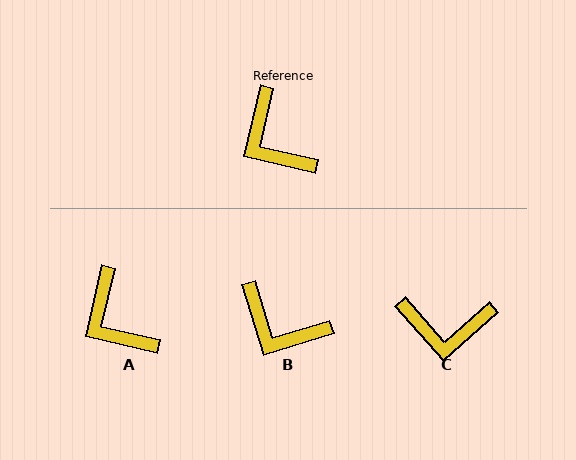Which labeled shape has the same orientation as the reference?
A.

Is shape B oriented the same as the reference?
No, it is off by about 30 degrees.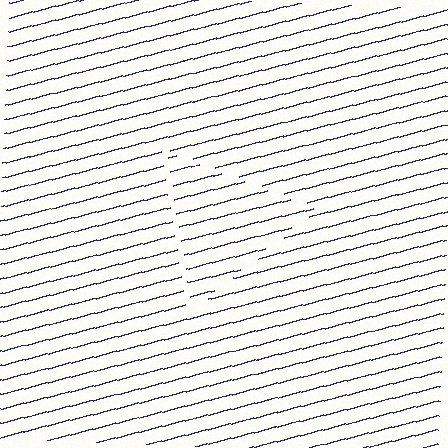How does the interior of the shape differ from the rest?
The interior of the shape contains the same grating, shifted by half a period — the contour is defined by the phase discontinuity where line-ends from the inner and outer gratings abut.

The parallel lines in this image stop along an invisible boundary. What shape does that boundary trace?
An illusory triangle. The interior of the shape contains the same grating, shifted by half a period — the contour is defined by the phase discontinuity where line-ends from the inner and outer gratings abut.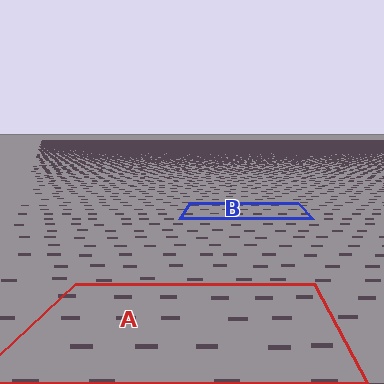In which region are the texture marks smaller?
The texture marks are smaller in region B, because it is farther away.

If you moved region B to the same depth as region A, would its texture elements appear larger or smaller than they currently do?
They would appear larger. At a closer depth, the same texture elements are projected at a bigger on-screen size.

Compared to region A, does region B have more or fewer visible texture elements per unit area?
Region B has more texture elements per unit area — they are packed more densely because it is farther away.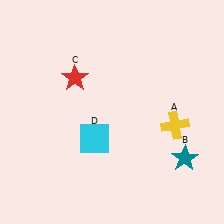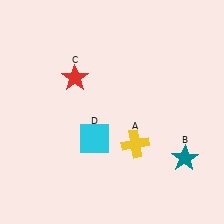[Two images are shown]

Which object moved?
The yellow cross (A) moved left.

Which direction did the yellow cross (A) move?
The yellow cross (A) moved left.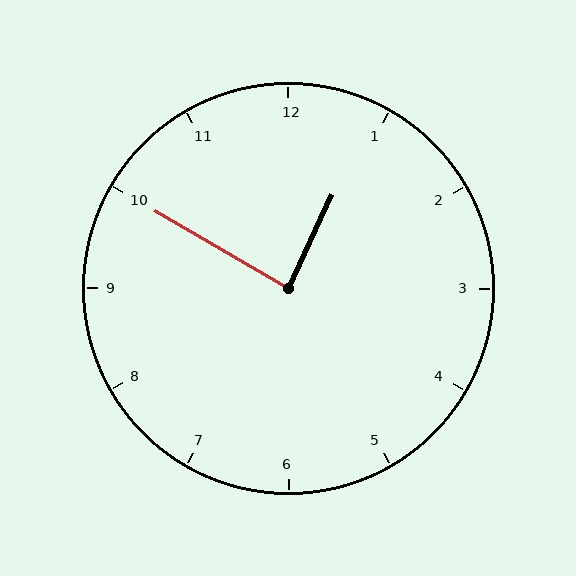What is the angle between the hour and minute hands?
Approximately 85 degrees.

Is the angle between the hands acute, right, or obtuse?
It is right.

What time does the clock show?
12:50.